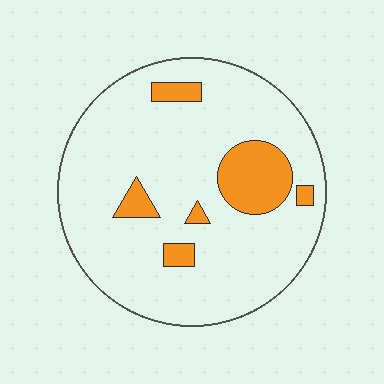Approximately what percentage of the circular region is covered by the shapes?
Approximately 15%.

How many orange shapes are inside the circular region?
6.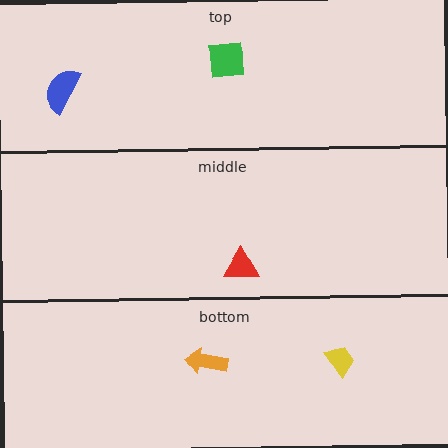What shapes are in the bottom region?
The orange arrow, the yellow trapezoid.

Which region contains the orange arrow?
The bottom region.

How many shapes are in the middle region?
1.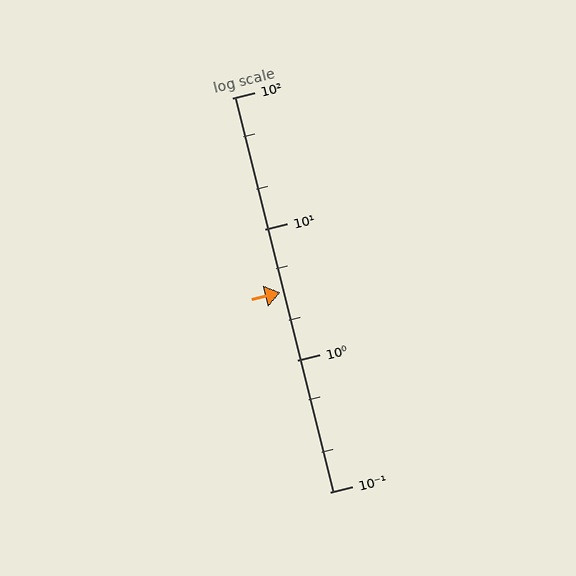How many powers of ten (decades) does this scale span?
The scale spans 3 decades, from 0.1 to 100.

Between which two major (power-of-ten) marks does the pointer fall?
The pointer is between 1 and 10.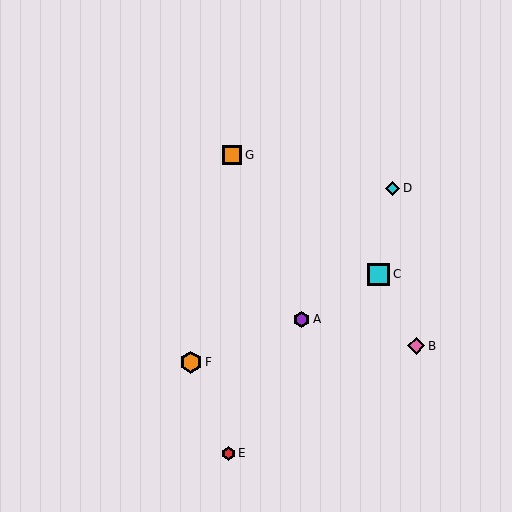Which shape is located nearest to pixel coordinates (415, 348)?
The pink diamond (labeled B) at (416, 346) is nearest to that location.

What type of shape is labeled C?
Shape C is a cyan square.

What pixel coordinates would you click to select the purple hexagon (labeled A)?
Click at (302, 319) to select the purple hexagon A.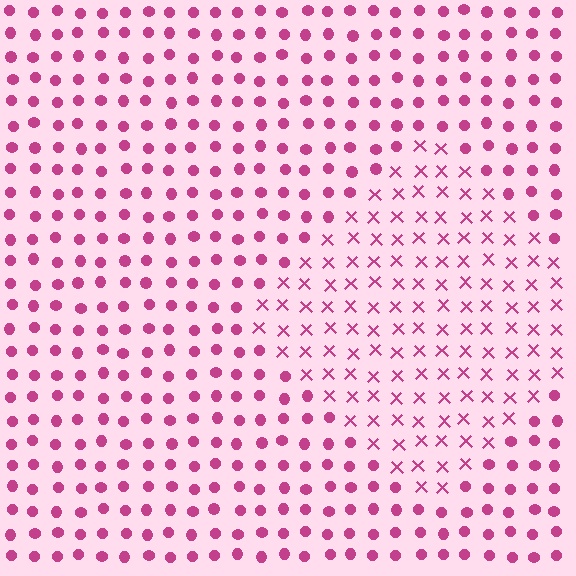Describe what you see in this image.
The image is filled with small magenta elements arranged in a uniform grid. A diamond-shaped region contains X marks, while the surrounding area contains circles. The boundary is defined purely by the change in element shape.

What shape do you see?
I see a diamond.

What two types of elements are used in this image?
The image uses X marks inside the diamond region and circles outside it.